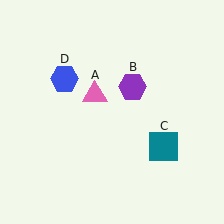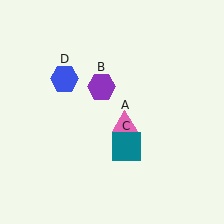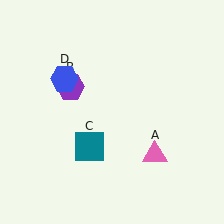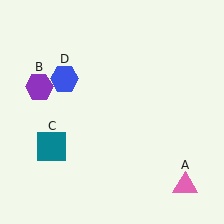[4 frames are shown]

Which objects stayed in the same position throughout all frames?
Blue hexagon (object D) remained stationary.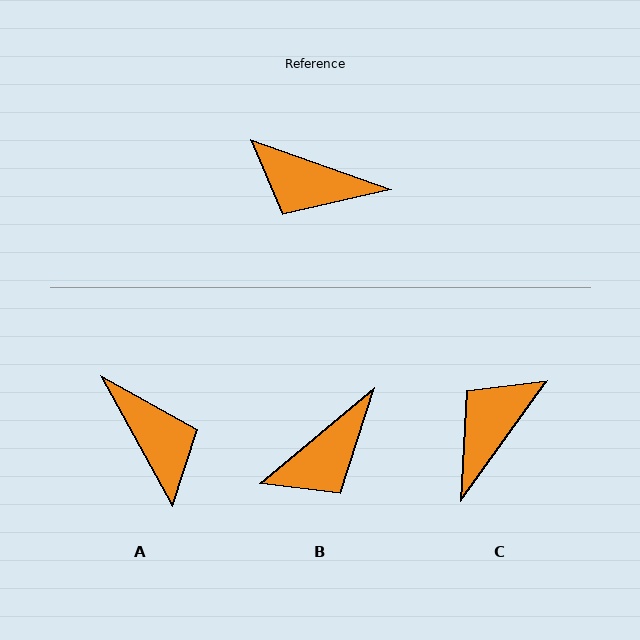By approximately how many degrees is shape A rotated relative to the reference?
Approximately 139 degrees counter-clockwise.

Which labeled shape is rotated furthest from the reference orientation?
A, about 139 degrees away.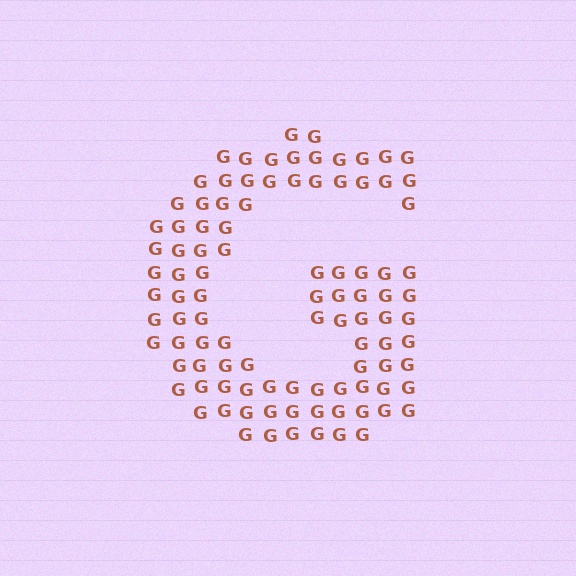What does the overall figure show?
The overall figure shows the letter G.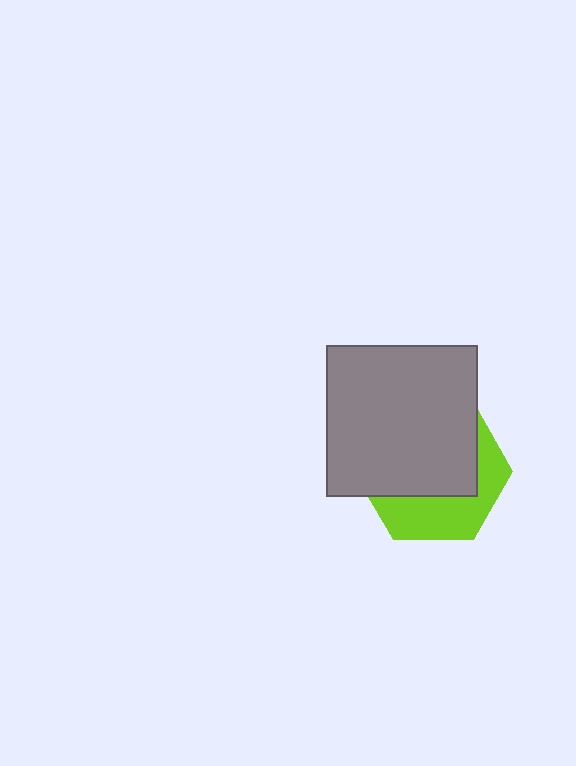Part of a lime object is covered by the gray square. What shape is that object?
It is a hexagon.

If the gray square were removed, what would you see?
You would see the complete lime hexagon.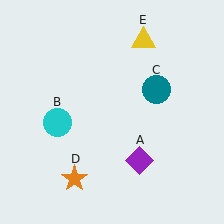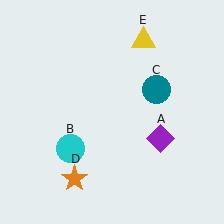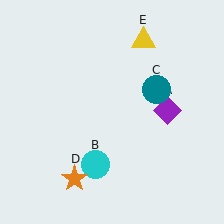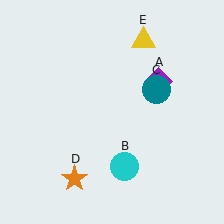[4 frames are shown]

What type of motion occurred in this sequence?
The purple diamond (object A), cyan circle (object B) rotated counterclockwise around the center of the scene.